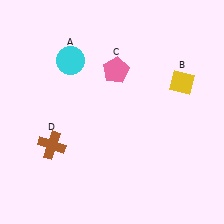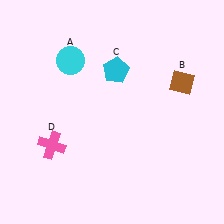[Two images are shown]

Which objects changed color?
B changed from yellow to brown. C changed from pink to cyan. D changed from brown to pink.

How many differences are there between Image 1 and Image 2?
There are 3 differences between the two images.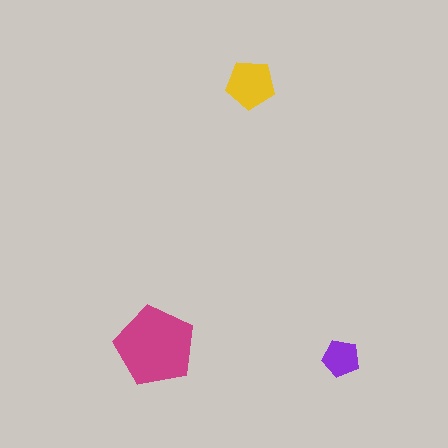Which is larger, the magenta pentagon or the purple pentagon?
The magenta one.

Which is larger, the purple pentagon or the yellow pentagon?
The yellow one.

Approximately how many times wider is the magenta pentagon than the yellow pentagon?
About 1.5 times wider.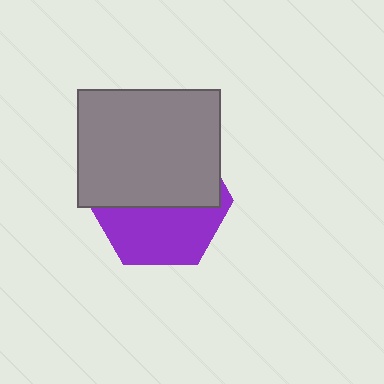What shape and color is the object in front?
The object in front is a gray rectangle.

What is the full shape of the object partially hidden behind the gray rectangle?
The partially hidden object is a purple hexagon.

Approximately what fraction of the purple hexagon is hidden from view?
Roughly 56% of the purple hexagon is hidden behind the gray rectangle.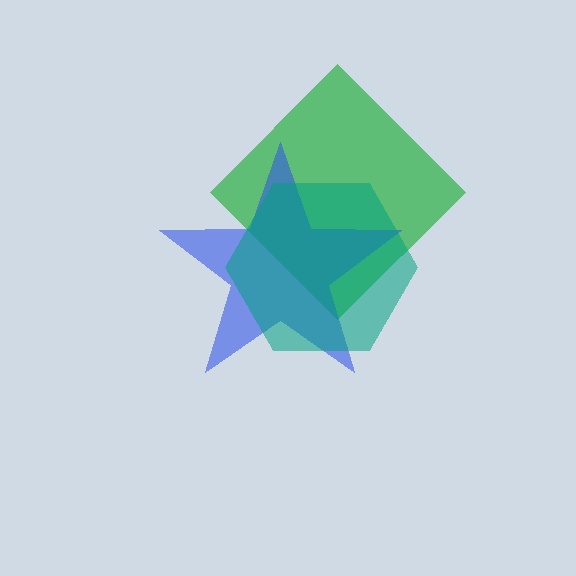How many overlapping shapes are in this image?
There are 3 overlapping shapes in the image.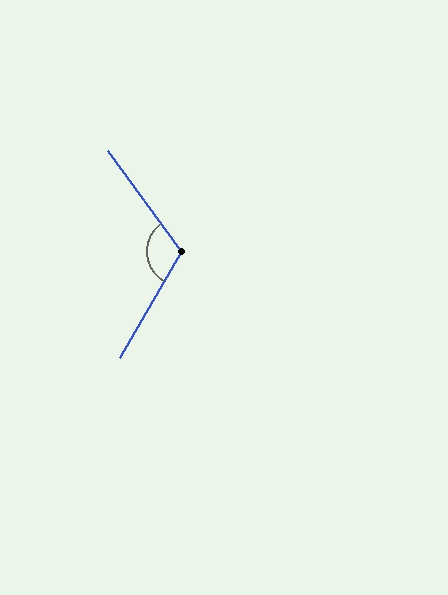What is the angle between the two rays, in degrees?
Approximately 114 degrees.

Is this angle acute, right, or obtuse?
It is obtuse.